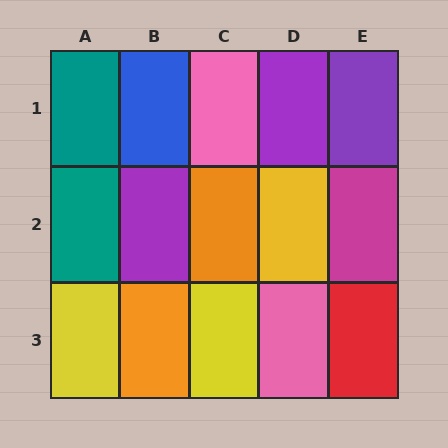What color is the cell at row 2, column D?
Yellow.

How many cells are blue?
1 cell is blue.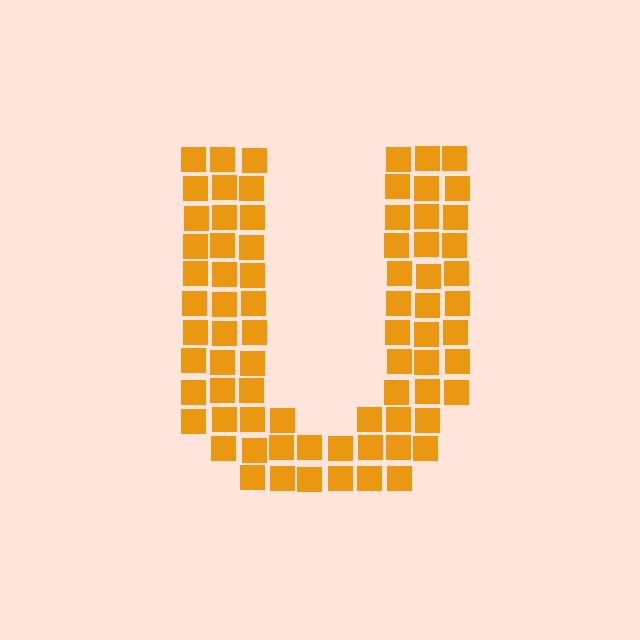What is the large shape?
The large shape is the letter U.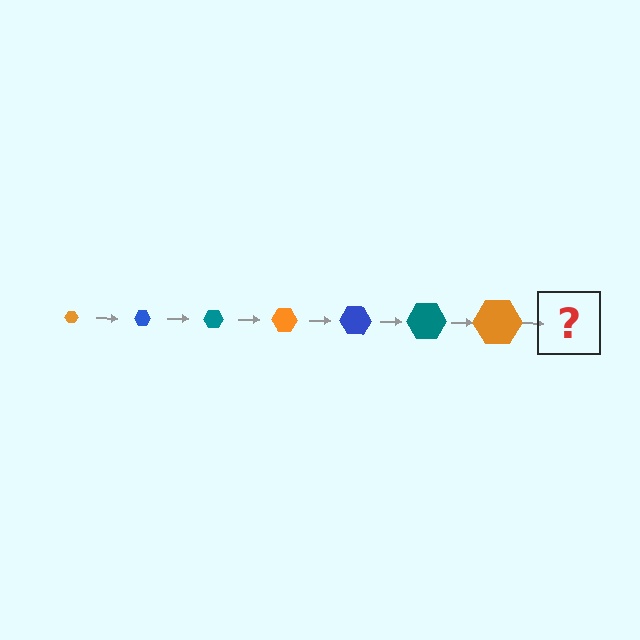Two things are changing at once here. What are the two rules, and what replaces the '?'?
The two rules are that the hexagon grows larger each step and the color cycles through orange, blue, and teal. The '?' should be a blue hexagon, larger than the previous one.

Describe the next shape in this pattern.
It should be a blue hexagon, larger than the previous one.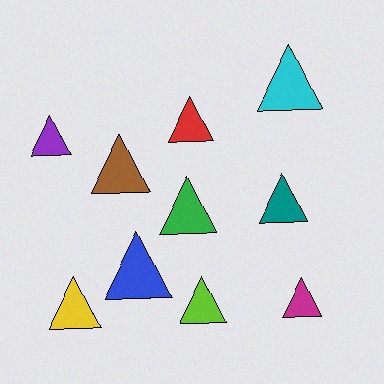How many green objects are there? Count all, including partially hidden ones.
There is 1 green object.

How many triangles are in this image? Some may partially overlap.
There are 10 triangles.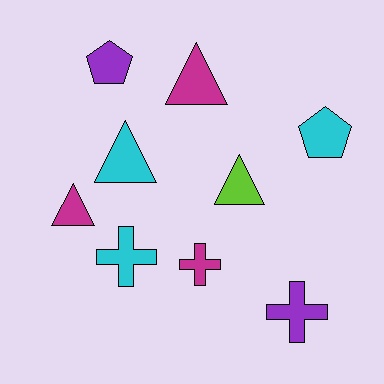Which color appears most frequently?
Magenta, with 3 objects.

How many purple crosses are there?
There is 1 purple cross.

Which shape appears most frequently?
Triangle, with 4 objects.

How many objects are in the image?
There are 9 objects.